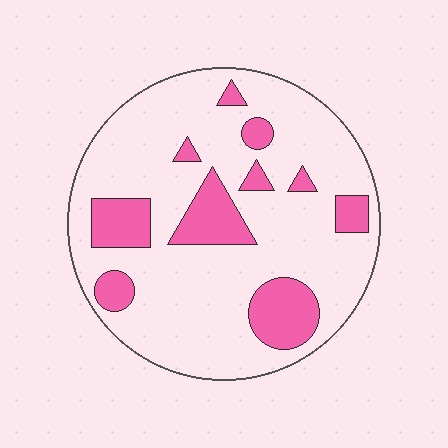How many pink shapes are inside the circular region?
10.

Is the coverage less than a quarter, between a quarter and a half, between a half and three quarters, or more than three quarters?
Less than a quarter.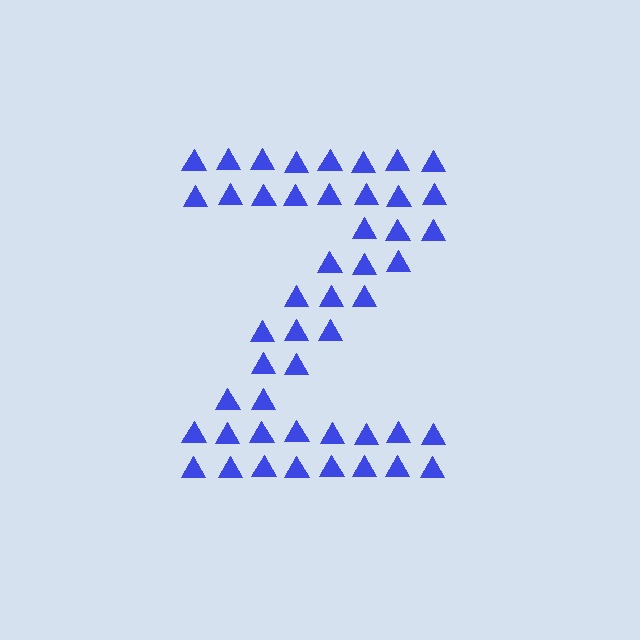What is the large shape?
The large shape is the letter Z.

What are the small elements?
The small elements are triangles.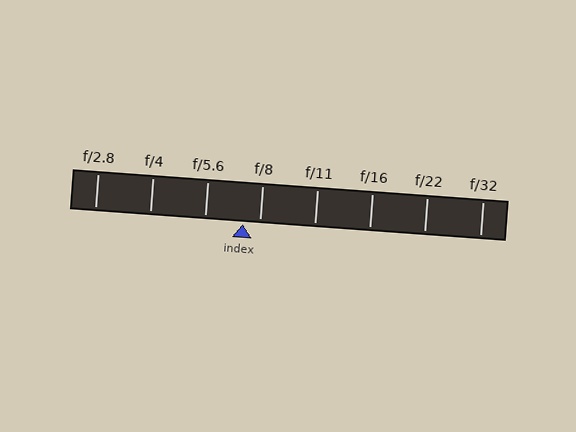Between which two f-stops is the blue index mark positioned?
The index mark is between f/5.6 and f/8.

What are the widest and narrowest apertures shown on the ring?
The widest aperture shown is f/2.8 and the narrowest is f/32.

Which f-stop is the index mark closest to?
The index mark is closest to f/8.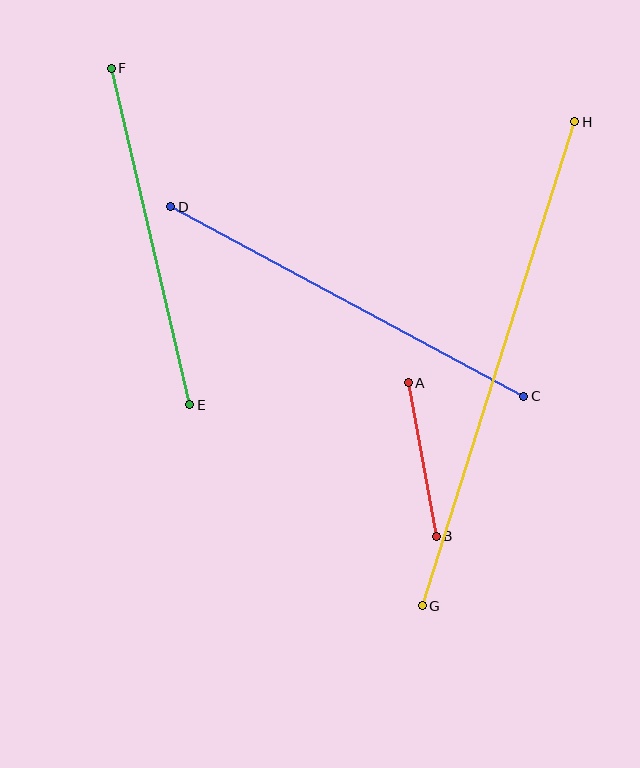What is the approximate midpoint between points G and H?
The midpoint is at approximately (498, 364) pixels.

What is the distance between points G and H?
The distance is approximately 507 pixels.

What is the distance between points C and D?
The distance is approximately 401 pixels.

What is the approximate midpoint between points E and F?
The midpoint is at approximately (151, 236) pixels.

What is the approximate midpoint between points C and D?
The midpoint is at approximately (347, 301) pixels.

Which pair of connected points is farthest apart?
Points G and H are farthest apart.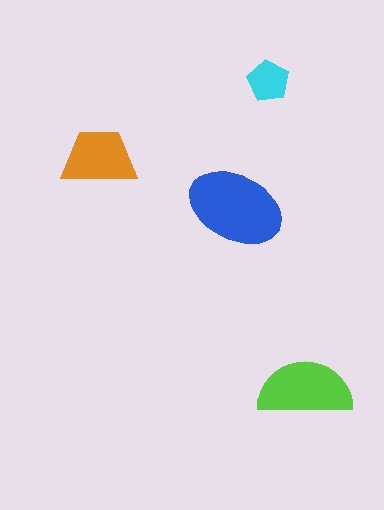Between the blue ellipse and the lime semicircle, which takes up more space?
The blue ellipse.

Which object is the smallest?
The cyan pentagon.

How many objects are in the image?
There are 4 objects in the image.